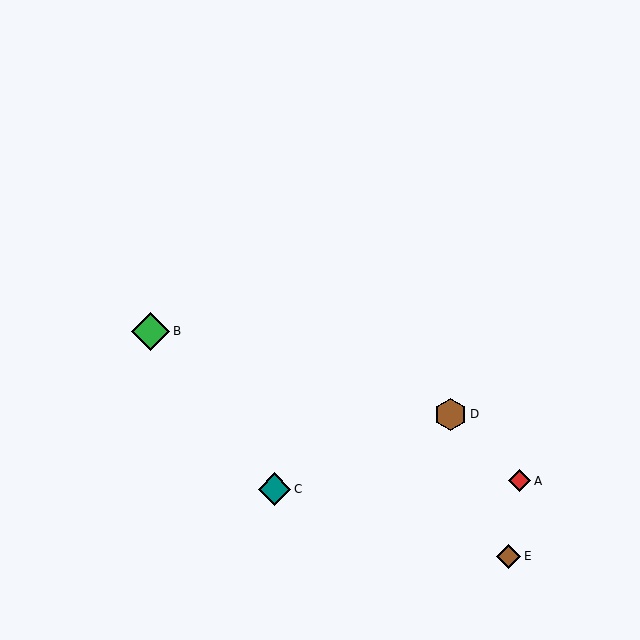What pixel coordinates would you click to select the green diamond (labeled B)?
Click at (150, 331) to select the green diamond B.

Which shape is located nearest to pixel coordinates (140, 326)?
The green diamond (labeled B) at (150, 331) is nearest to that location.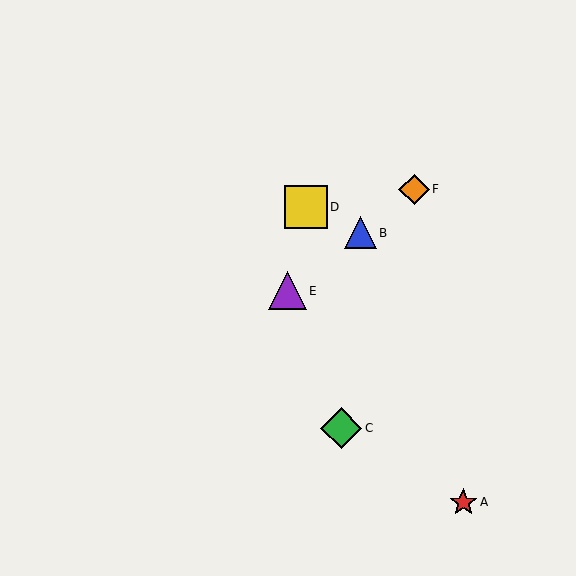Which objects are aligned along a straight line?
Objects B, E, F are aligned along a straight line.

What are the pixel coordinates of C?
Object C is at (341, 428).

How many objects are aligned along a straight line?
3 objects (B, E, F) are aligned along a straight line.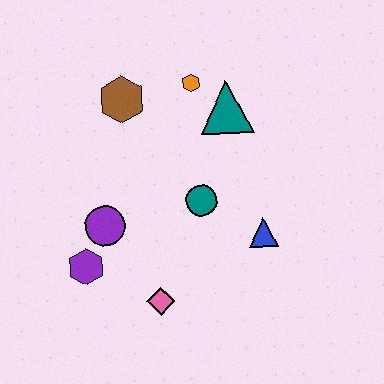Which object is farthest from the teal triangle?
The purple hexagon is farthest from the teal triangle.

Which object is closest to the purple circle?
The purple hexagon is closest to the purple circle.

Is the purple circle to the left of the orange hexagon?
Yes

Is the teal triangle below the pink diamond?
No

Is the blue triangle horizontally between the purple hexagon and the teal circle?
No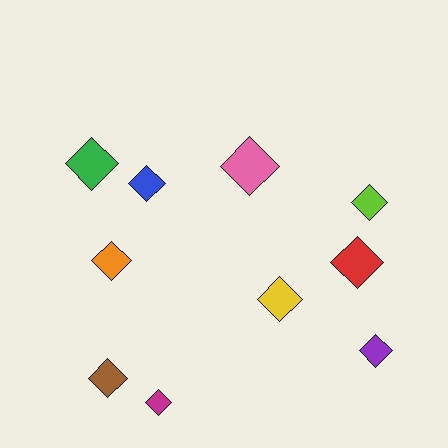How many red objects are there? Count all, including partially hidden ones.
There is 1 red object.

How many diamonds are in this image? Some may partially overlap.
There are 10 diamonds.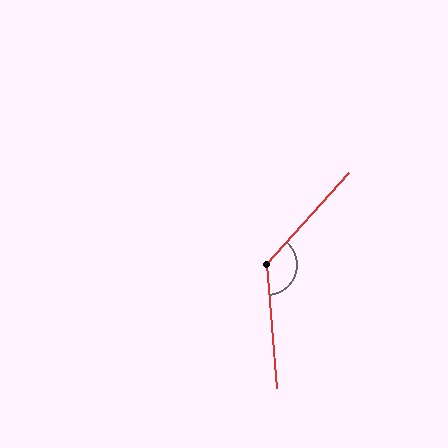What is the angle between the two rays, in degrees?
Approximately 134 degrees.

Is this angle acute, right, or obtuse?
It is obtuse.